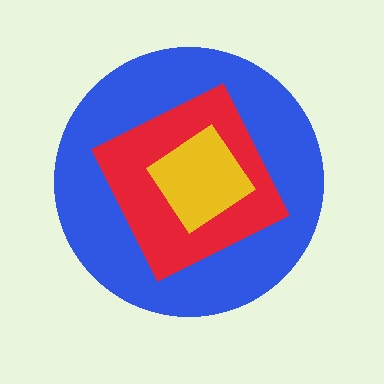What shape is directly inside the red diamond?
The yellow diamond.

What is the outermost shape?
The blue circle.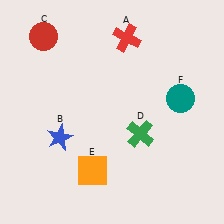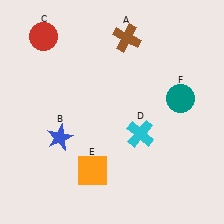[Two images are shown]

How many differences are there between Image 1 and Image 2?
There are 2 differences between the two images.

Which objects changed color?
A changed from red to brown. D changed from green to cyan.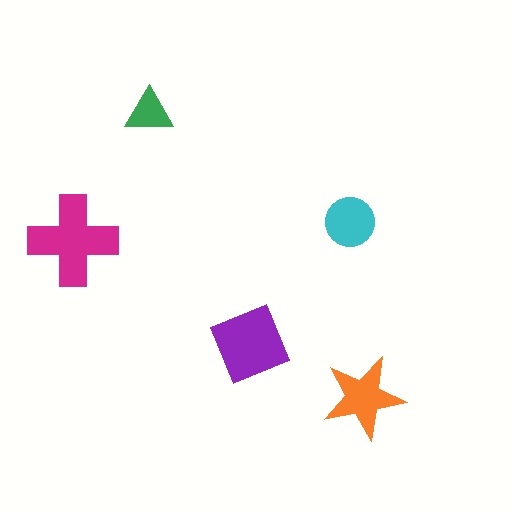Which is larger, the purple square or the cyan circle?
The purple square.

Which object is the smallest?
The green triangle.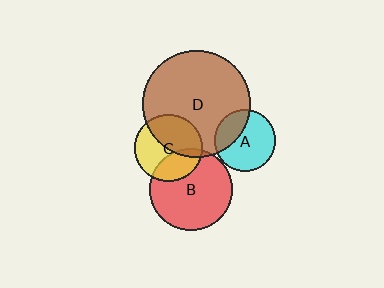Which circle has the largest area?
Circle D (brown).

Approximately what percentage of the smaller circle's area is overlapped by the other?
Approximately 30%.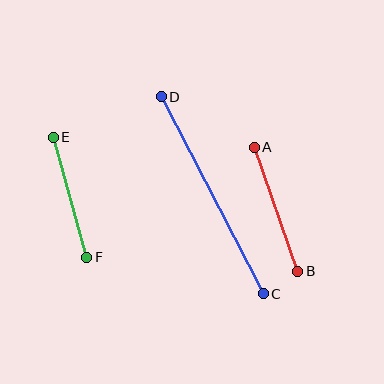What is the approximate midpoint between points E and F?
The midpoint is at approximately (70, 197) pixels.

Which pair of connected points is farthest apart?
Points C and D are farthest apart.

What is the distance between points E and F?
The distance is approximately 125 pixels.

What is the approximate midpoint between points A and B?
The midpoint is at approximately (276, 209) pixels.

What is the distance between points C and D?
The distance is approximately 222 pixels.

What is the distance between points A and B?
The distance is approximately 132 pixels.